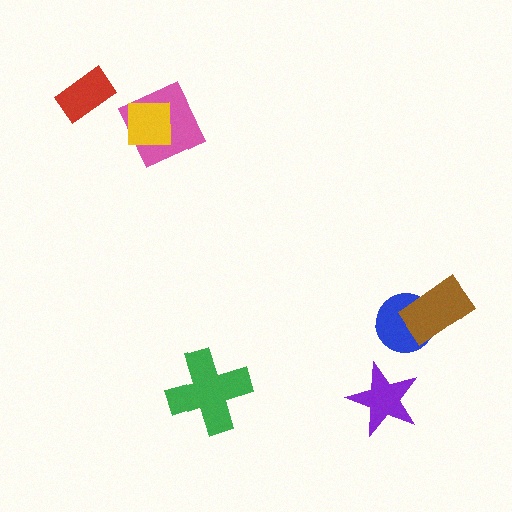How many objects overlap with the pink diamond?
1 object overlaps with the pink diamond.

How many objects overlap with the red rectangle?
0 objects overlap with the red rectangle.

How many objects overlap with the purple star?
0 objects overlap with the purple star.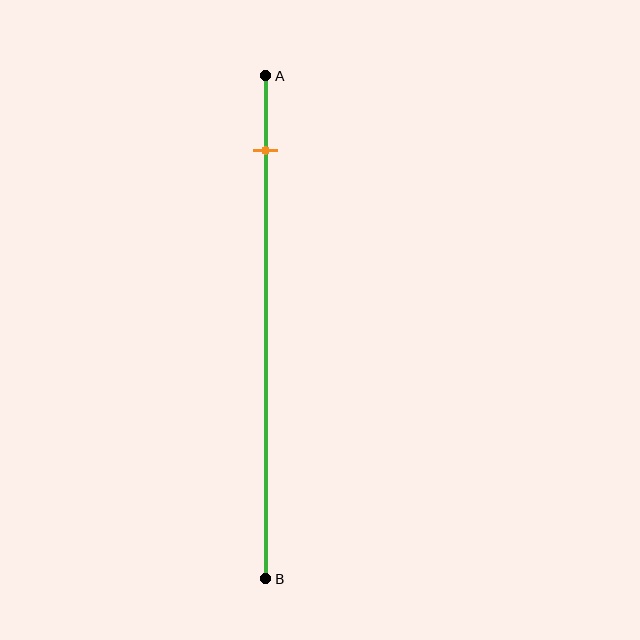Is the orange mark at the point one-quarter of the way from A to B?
No, the mark is at about 15% from A, not at the 25% one-quarter point.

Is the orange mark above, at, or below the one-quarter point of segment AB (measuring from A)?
The orange mark is above the one-quarter point of segment AB.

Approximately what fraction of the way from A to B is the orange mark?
The orange mark is approximately 15% of the way from A to B.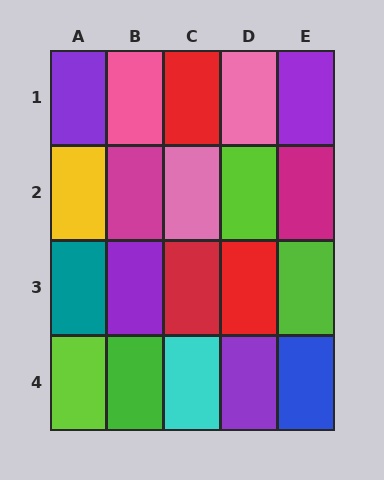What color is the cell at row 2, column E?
Magenta.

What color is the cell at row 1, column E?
Purple.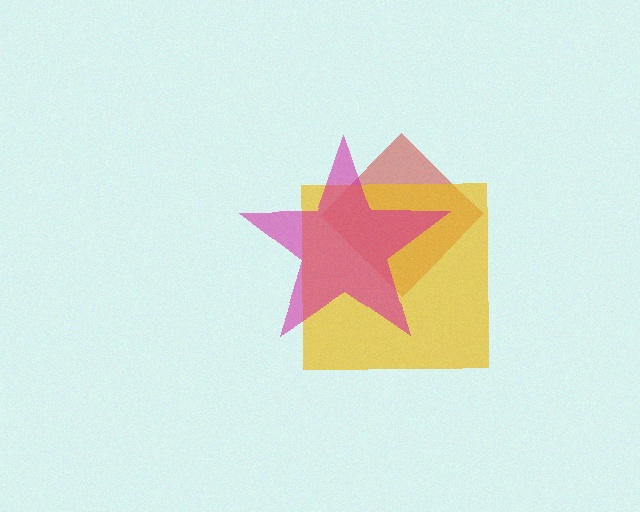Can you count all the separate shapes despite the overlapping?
Yes, there are 3 separate shapes.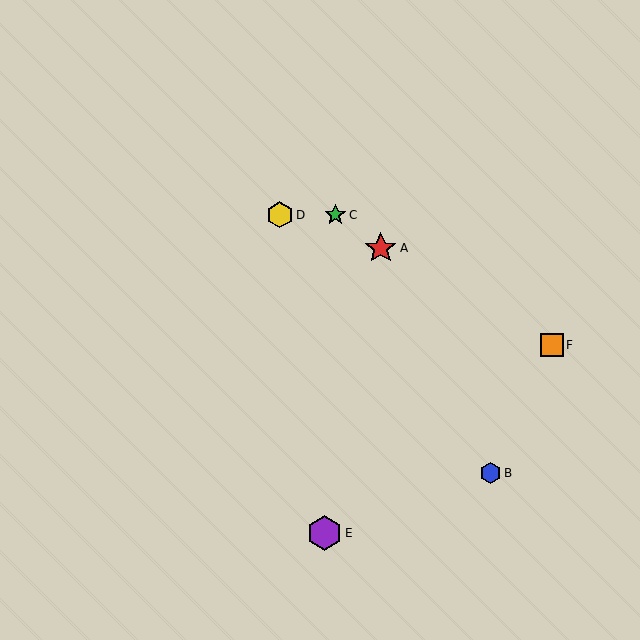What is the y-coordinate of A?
Object A is at y≈248.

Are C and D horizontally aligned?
Yes, both are at y≈215.